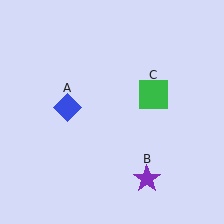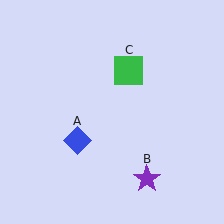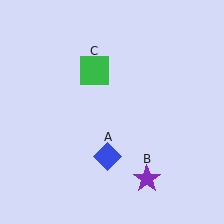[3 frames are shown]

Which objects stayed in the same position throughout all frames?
Purple star (object B) remained stationary.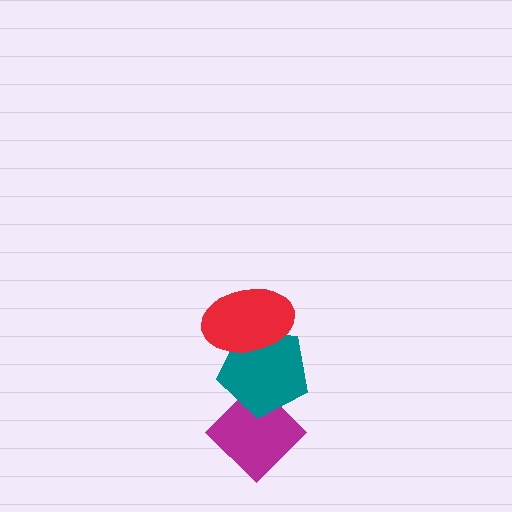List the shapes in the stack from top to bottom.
From top to bottom: the red ellipse, the teal pentagon, the magenta diamond.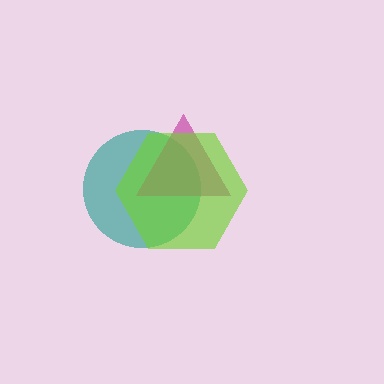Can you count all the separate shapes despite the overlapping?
Yes, there are 3 separate shapes.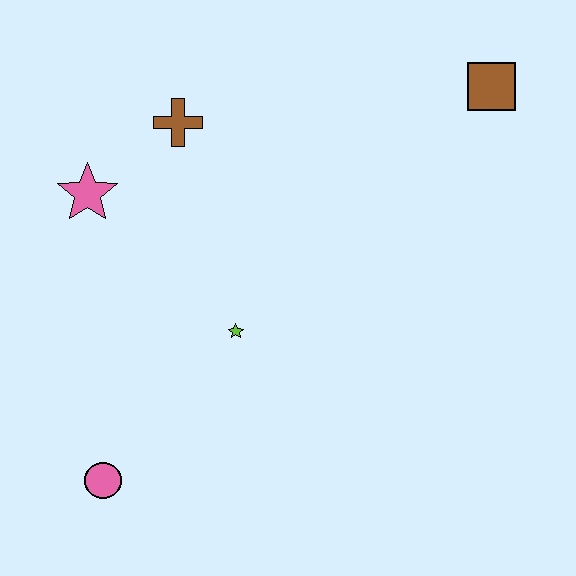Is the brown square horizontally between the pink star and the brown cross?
No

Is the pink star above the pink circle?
Yes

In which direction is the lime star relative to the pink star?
The lime star is to the right of the pink star.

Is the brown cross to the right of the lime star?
No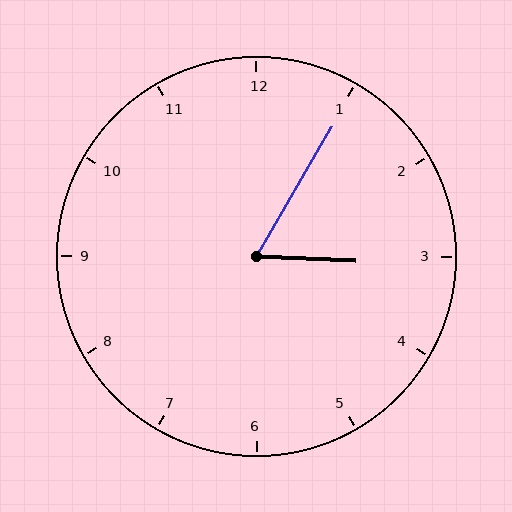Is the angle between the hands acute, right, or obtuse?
It is acute.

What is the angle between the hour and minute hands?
Approximately 62 degrees.